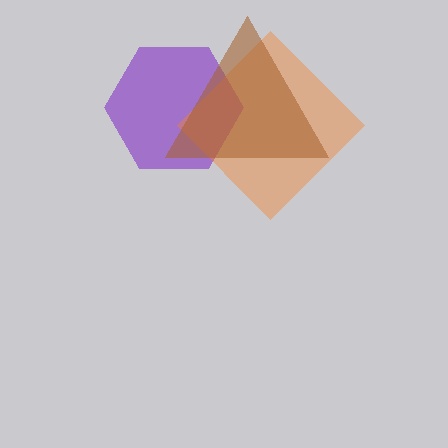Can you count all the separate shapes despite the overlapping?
Yes, there are 3 separate shapes.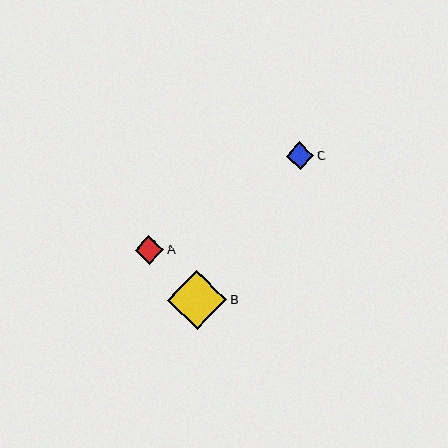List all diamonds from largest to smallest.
From largest to smallest: B, A, C.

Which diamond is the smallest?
Diamond C is the smallest with a size of approximately 28 pixels.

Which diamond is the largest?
Diamond B is the largest with a size of approximately 59 pixels.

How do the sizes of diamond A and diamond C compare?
Diamond A and diamond C are approximately the same size.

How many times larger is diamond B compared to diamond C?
Diamond B is approximately 2.1 times the size of diamond C.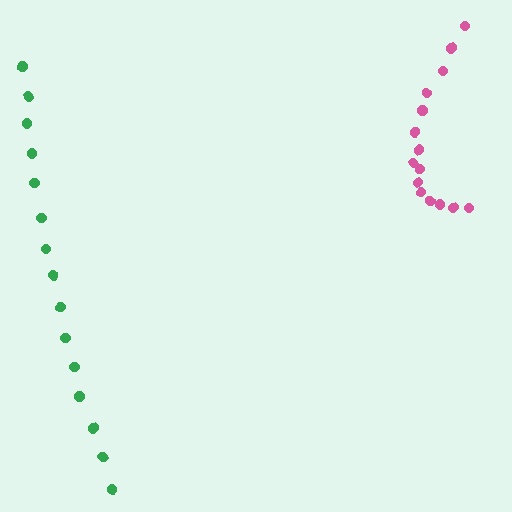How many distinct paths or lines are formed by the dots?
There are 2 distinct paths.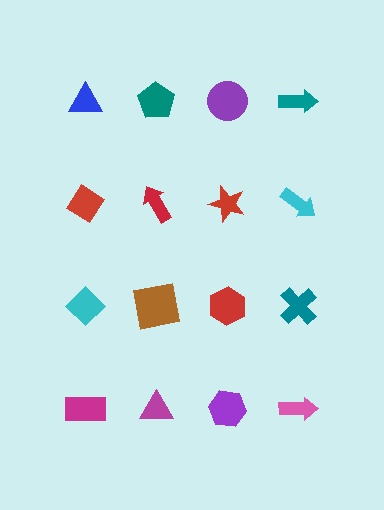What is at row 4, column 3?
A purple hexagon.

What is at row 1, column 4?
A teal arrow.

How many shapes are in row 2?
4 shapes.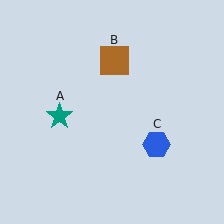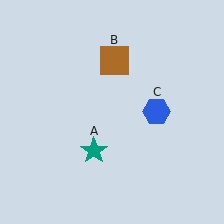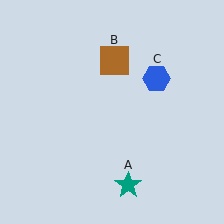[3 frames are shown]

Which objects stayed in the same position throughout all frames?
Brown square (object B) remained stationary.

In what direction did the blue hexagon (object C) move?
The blue hexagon (object C) moved up.